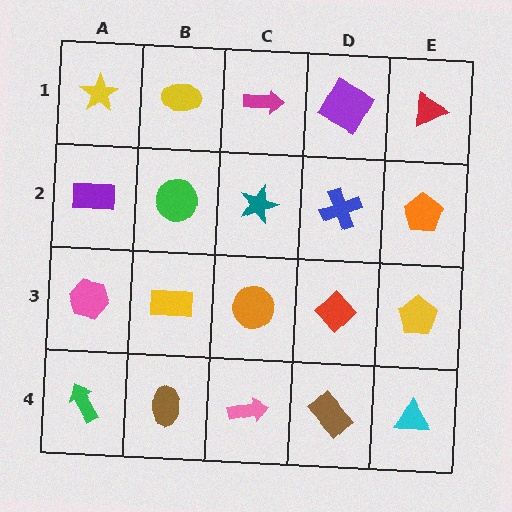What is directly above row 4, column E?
A yellow pentagon.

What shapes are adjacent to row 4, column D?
A red diamond (row 3, column D), a pink arrow (row 4, column C), a cyan triangle (row 4, column E).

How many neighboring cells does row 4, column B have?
3.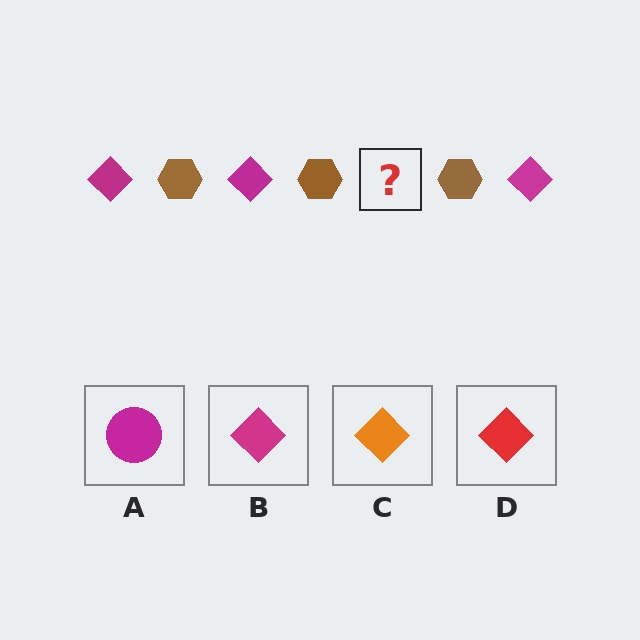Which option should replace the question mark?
Option B.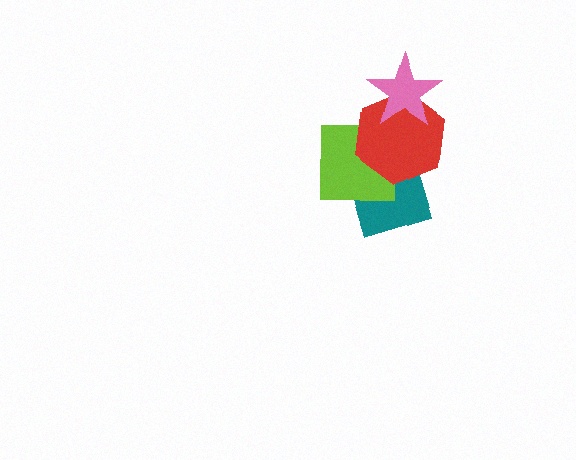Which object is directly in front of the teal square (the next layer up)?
The lime square is directly in front of the teal square.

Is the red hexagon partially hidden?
Yes, it is partially covered by another shape.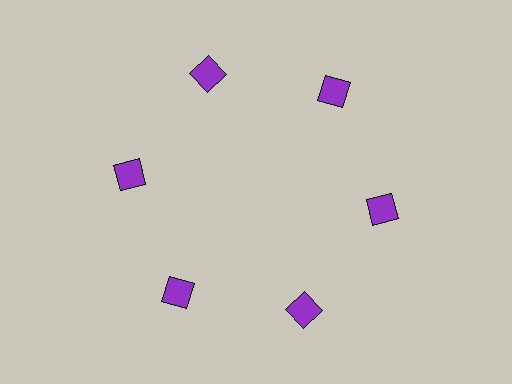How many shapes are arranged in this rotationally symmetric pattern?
There are 6 shapes, arranged in 6 groups of 1.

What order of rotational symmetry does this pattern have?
This pattern has 6-fold rotational symmetry.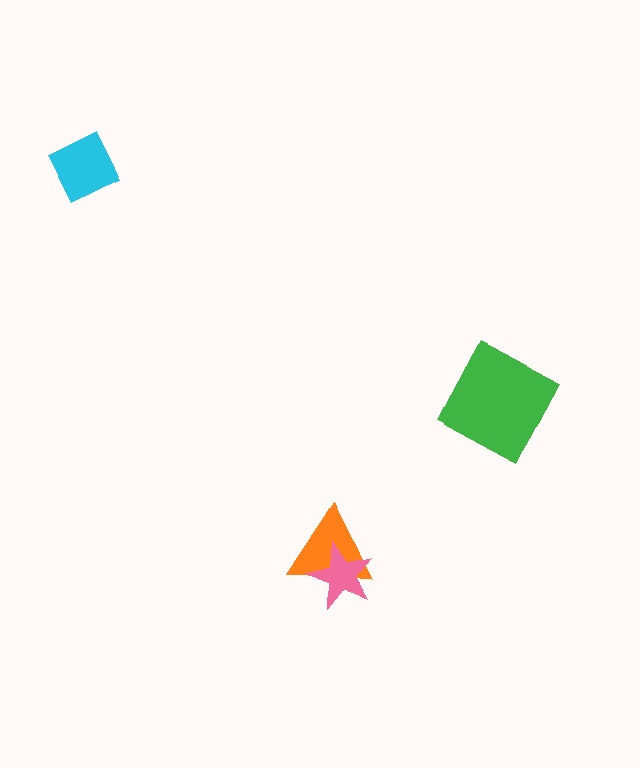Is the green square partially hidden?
No, no other shape covers it.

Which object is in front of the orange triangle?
The pink star is in front of the orange triangle.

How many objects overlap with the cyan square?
0 objects overlap with the cyan square.